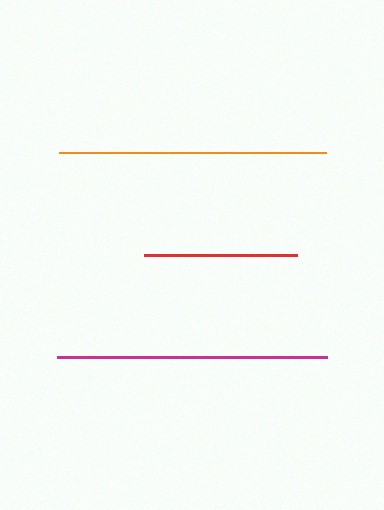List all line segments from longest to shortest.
From longest to shortest: magenta, orange, red.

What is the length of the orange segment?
The orange segment is approximately 267 pixels long.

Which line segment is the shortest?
The red line is the shortest at approximately 152 pixels.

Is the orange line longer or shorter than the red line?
The orange line is longer than the red line.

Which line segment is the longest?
The magenta line is the longest at approximately 270 pixels.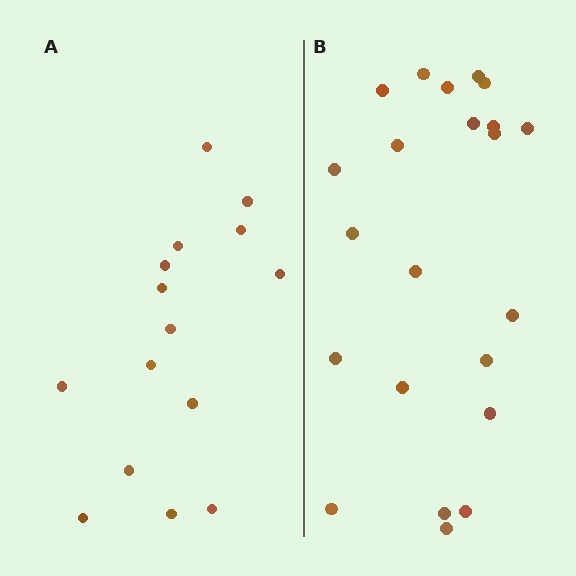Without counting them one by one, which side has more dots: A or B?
Region B (the right region) has more dots.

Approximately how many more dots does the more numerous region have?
Region B has roughly 8 or so more dots than region A.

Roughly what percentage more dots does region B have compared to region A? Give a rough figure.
About 45% more.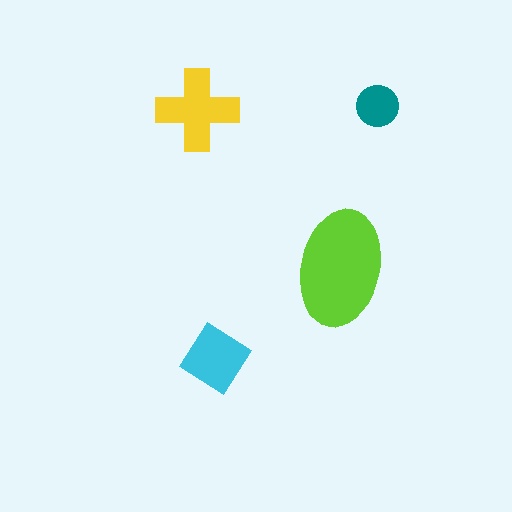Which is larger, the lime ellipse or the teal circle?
The lime ellipse.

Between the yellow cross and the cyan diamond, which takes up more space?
The yellow cross.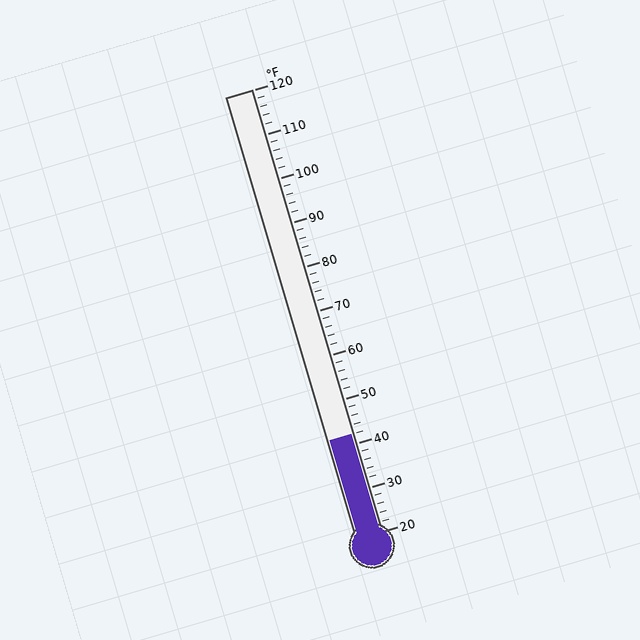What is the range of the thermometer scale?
The thermometer scale ranges from 20°F to 120°F.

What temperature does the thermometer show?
The thermometer shows approximately 42°F.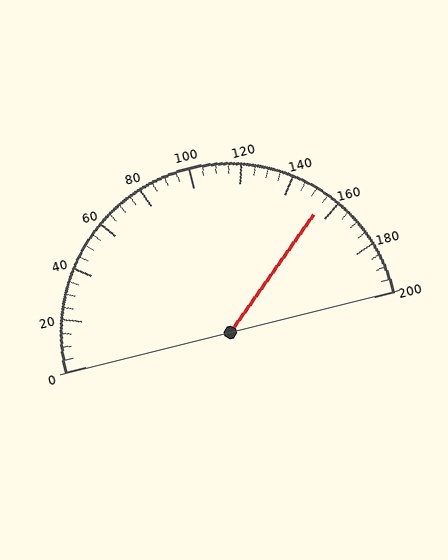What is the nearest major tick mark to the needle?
The nearest major tick mark is 160.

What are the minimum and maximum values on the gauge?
The gauge ranges from 0 to 200.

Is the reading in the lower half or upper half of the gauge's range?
The reading is in the upper half of the range (0 to 200).